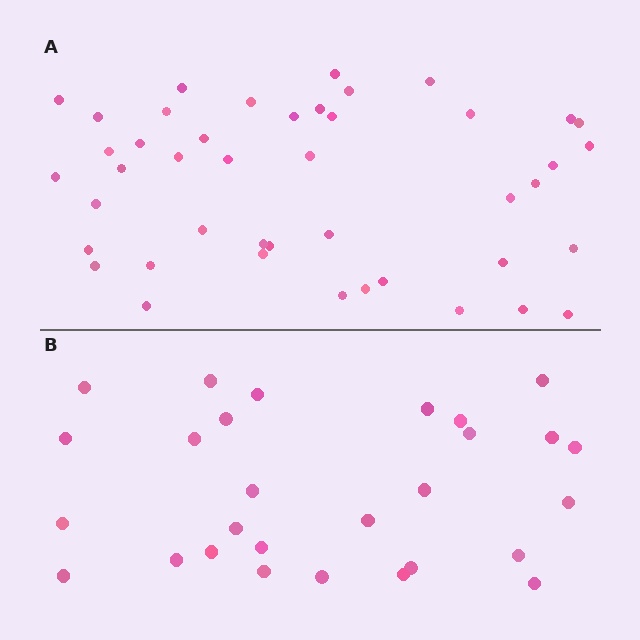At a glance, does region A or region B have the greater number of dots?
Region A (the top region) has more dots.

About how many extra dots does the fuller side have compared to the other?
Region A has approximately 15 more dots than region B.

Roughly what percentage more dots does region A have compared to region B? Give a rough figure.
About 55% more.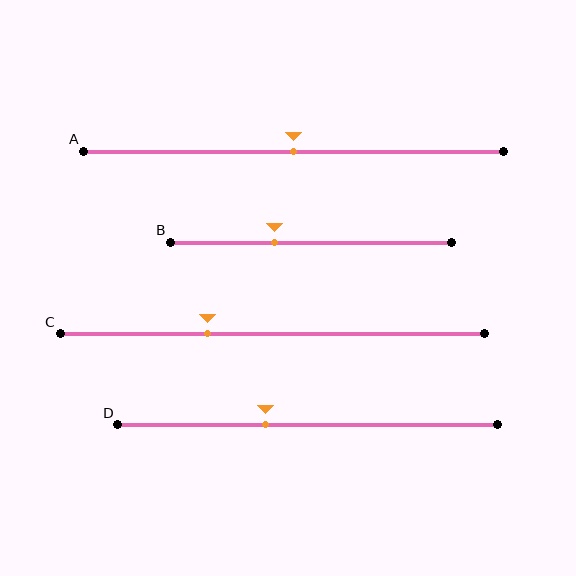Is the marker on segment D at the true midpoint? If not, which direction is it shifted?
No, the marker on segment D is shifted to the left by about 11% of the segment length.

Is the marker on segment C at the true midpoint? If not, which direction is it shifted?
No, the marker on segment C is shifted to the left by about 15% of the segment length.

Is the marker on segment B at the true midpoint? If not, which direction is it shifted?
No, the marker on segment B is shifted to the left by about 13% of the segment length.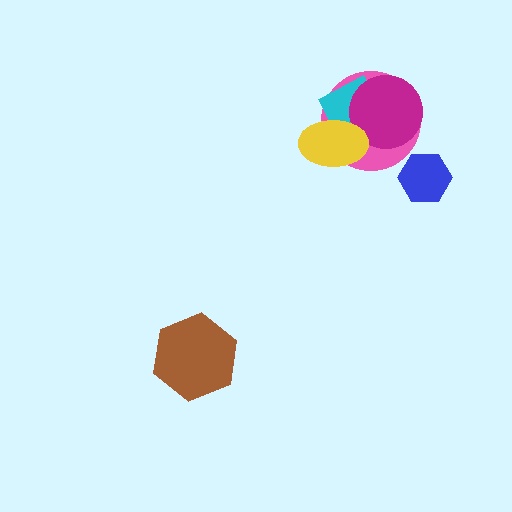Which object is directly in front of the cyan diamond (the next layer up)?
The magenta circle is directly in front of the cyan diamond.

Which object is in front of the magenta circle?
The yellow ellipse is in front of the magenta circle.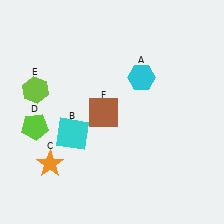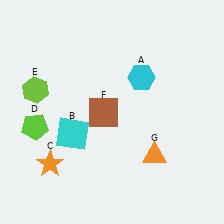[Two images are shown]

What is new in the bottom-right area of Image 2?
An orange triangle (G) was added in the bottom-right area of Image 2.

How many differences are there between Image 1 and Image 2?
There is 1 difference between the two images.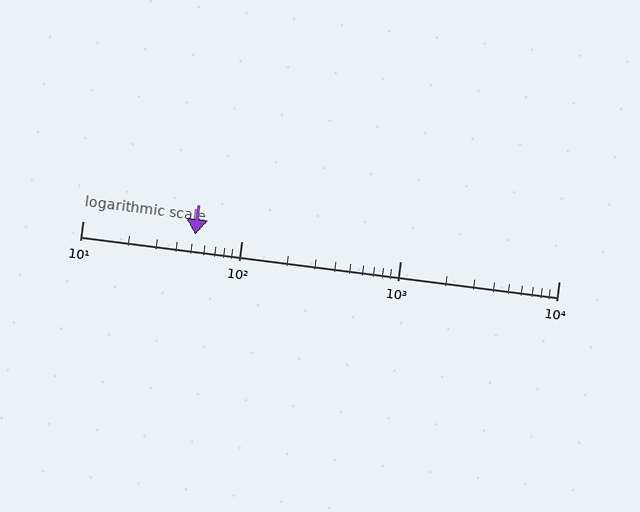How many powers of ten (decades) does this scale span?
The scale spans 3 decades, from 10 to 10000.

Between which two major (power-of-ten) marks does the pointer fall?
The pointer is between 10 and 100.